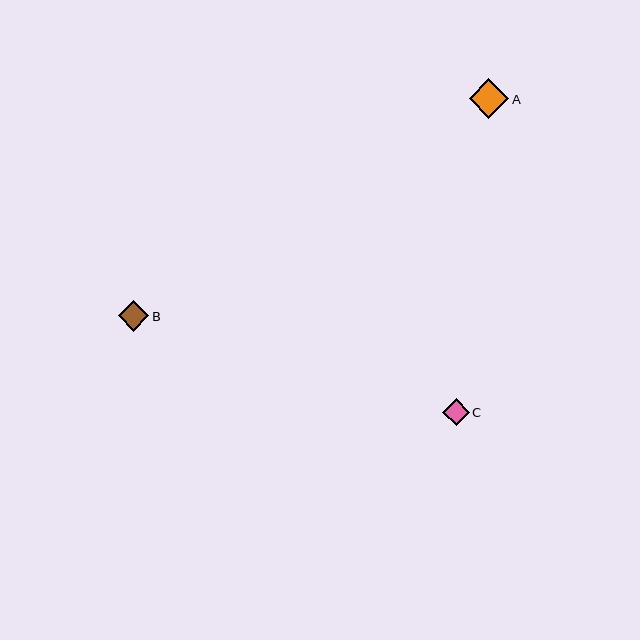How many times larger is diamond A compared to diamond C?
Diamond A is approximately 1.5 times the size of diamond C.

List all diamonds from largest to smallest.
From largest to smallest: A, B, C.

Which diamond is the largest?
Diamond A is the largest with a size of approximately 40 pixels.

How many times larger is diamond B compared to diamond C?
Diamond B is approximately 1.1 times the size of diamond C.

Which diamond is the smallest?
Diamond C is the smallest with a size of approximately 26 pixels.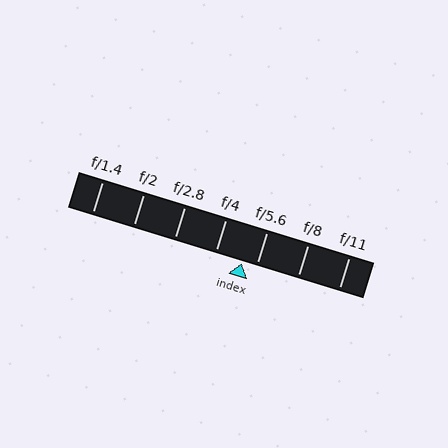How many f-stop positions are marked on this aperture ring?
There are 7 f-stop positions marked.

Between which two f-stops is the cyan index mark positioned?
The index mark is between f/4 and f/5.6.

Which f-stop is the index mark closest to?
The index mark is closest to f/5.6.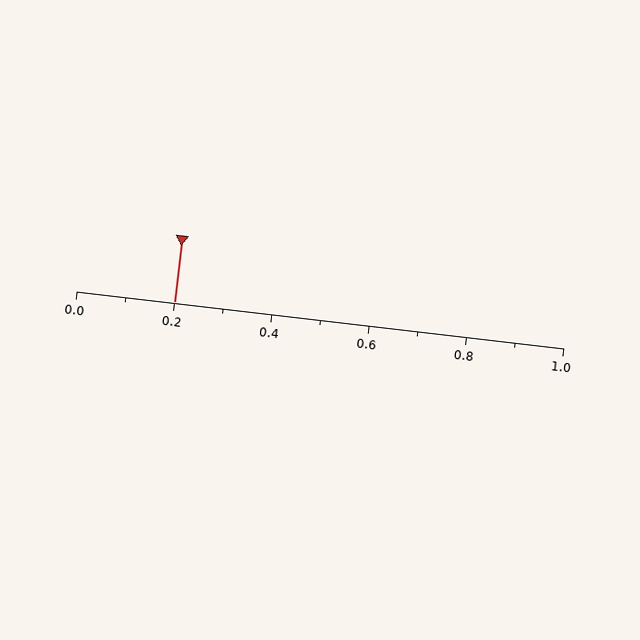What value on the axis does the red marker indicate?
The marker indicates approximately 0.2.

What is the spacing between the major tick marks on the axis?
The major ticks are spaced 0.2 apart.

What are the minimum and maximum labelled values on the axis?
The axis runs from 0.0 to 1.0.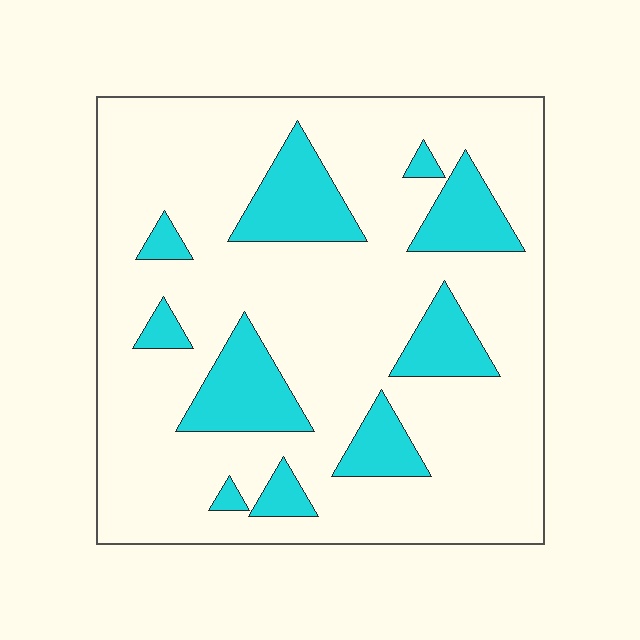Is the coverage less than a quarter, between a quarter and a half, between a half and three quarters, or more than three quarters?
Less than a quarter.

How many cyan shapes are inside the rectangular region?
10.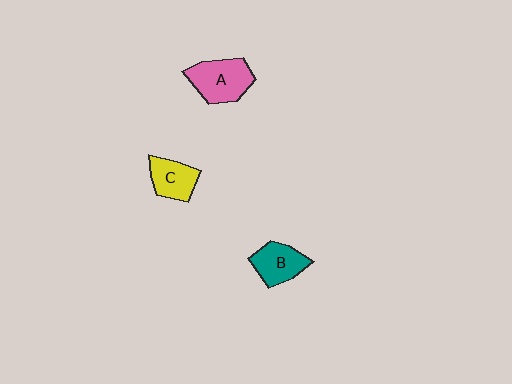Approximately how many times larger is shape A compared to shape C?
Approximately 1.4 times.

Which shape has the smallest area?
Shape C (yellow).